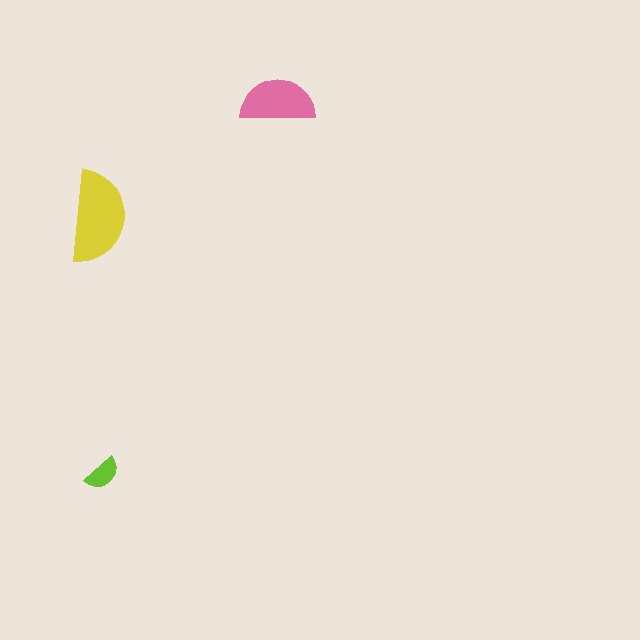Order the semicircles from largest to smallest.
the yellow one, the pink one, the lime one.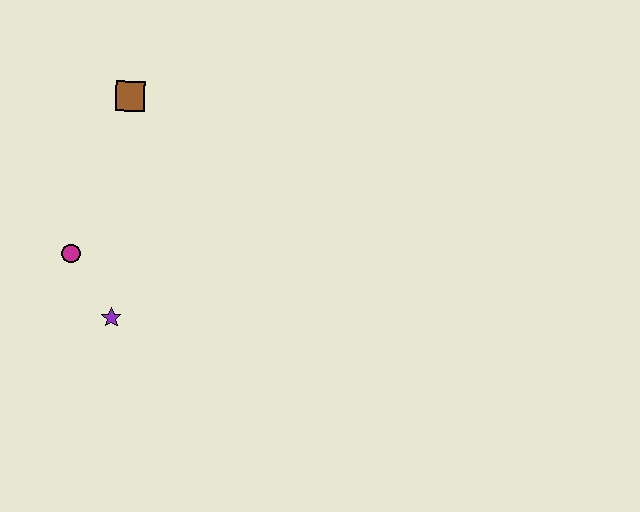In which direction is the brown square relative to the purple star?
The brown square is above the purple star.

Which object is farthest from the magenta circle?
The brown square is farthest from the magenta circle.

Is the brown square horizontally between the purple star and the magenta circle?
No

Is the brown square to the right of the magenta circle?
Yes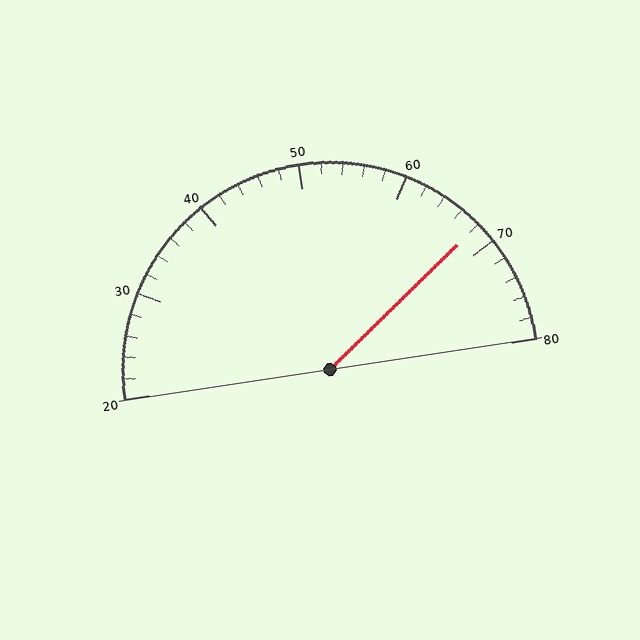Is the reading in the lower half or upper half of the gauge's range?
The reading is in the upper half of the range (20 to 80).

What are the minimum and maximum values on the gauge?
The gauge ranges from 20 to 80.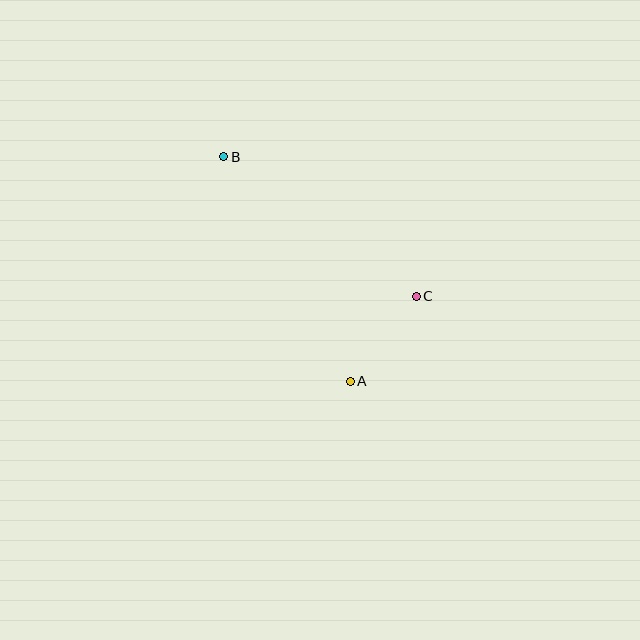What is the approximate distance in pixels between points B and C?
The distance between B and C is approximately 238 pixels.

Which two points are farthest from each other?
Points A and B are farthest from each other.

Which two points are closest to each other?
Points A and C are closest to each other.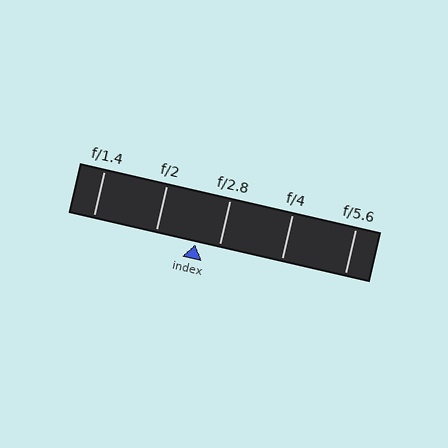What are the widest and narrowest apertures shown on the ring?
The widest aperture shown is f/1.4 and the narrowest is f/5.6.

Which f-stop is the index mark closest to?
The index mark is closest to f/2.8.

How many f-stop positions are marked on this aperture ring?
There are 5 f-stop positions marked.